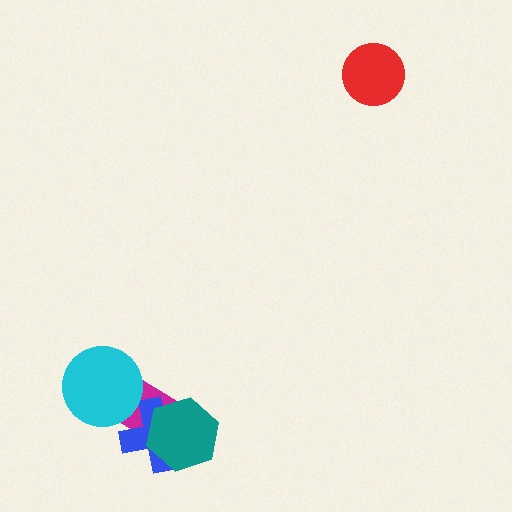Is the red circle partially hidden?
No, no other shape covers it.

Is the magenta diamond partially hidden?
Yes, it is partially covered by another shape.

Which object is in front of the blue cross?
The teal hexagon is in front of the blue cross.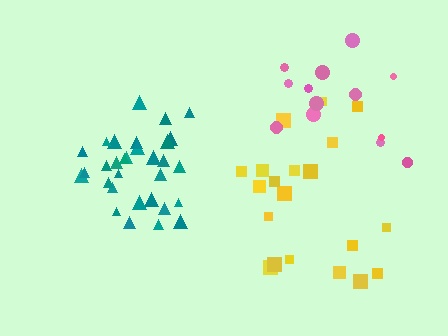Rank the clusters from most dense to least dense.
teal, yellow, pink.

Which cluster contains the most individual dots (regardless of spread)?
Teal (32).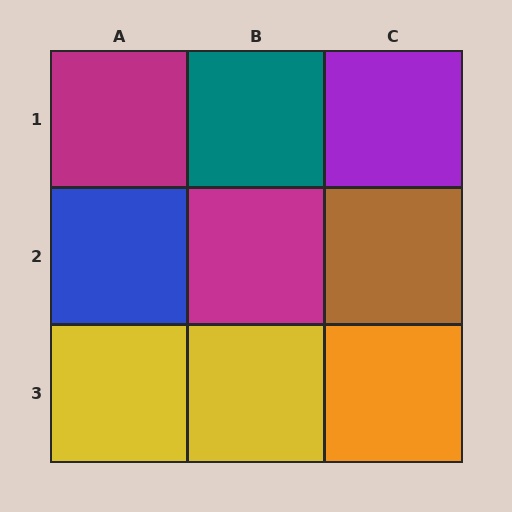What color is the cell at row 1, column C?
Purple.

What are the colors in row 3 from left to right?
Yellow, yellow, orange.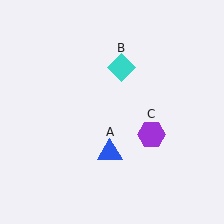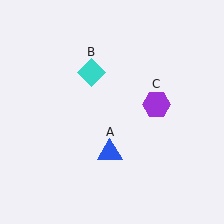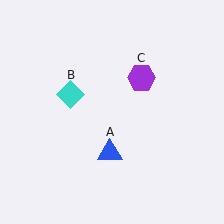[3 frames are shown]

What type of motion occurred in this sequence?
The cyan diamond (object B), purple hexagon (object C) rotated counterclockwise around the center of the scene.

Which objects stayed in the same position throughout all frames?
Blue triangle (object A) remained stationary.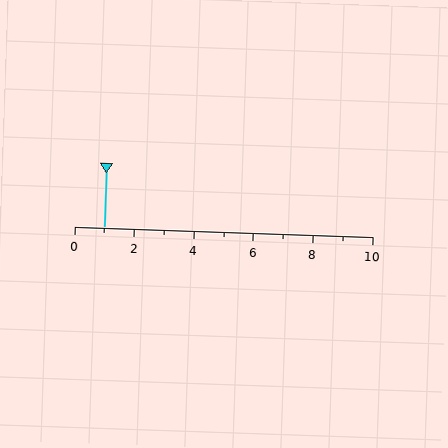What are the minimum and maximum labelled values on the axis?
The axis runs from 0 to 10.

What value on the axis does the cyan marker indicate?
The marker indicates approximately 1.